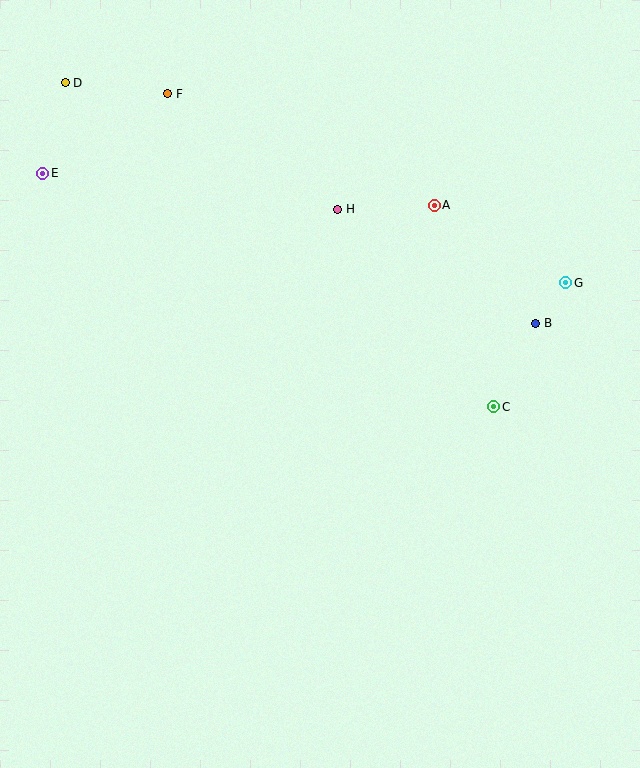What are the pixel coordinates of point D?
Point D is at (65, 83).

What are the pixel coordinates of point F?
Point F is at (168, 94).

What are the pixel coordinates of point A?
Point A is at (434, 205).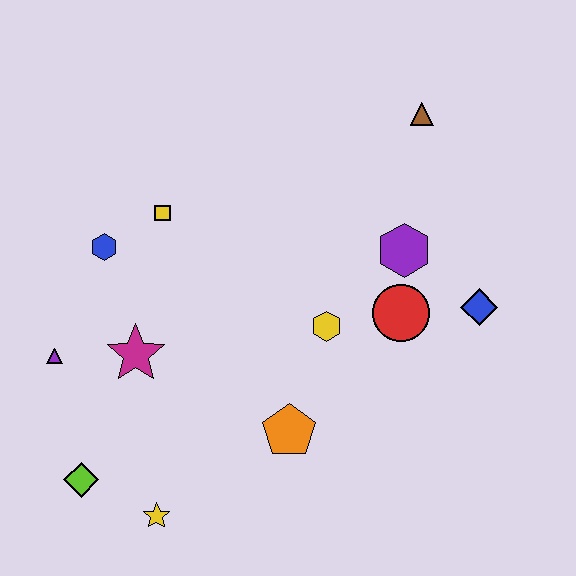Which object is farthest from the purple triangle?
The brown triangle is farthest from the purple triangle.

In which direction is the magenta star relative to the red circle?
The magenta star is to the left of the red circle.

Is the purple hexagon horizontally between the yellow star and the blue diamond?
Yes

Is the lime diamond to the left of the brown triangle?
Yes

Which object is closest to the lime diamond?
The yellow star is closest to the lime diamond.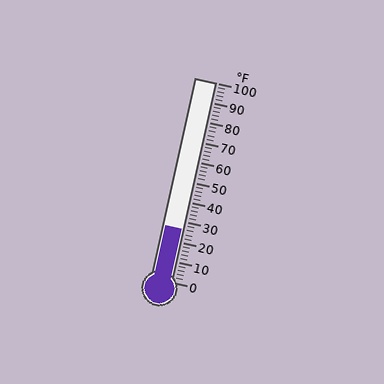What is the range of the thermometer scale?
The thermometer scale ranges from 0°F to 100°F.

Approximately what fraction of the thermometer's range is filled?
The thermometer is filled to approximately 25% of its range.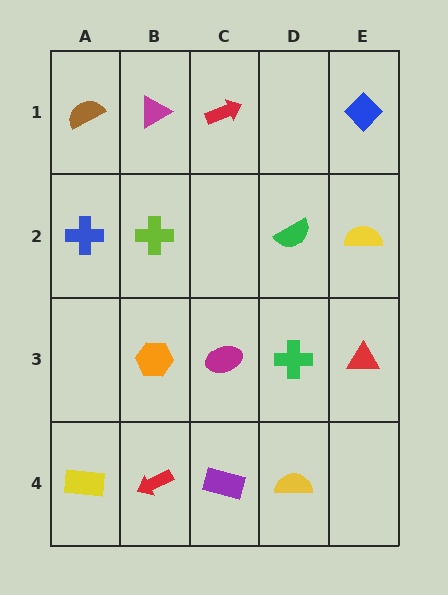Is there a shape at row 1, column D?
No, that cell is empty.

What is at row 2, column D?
A green semicircle.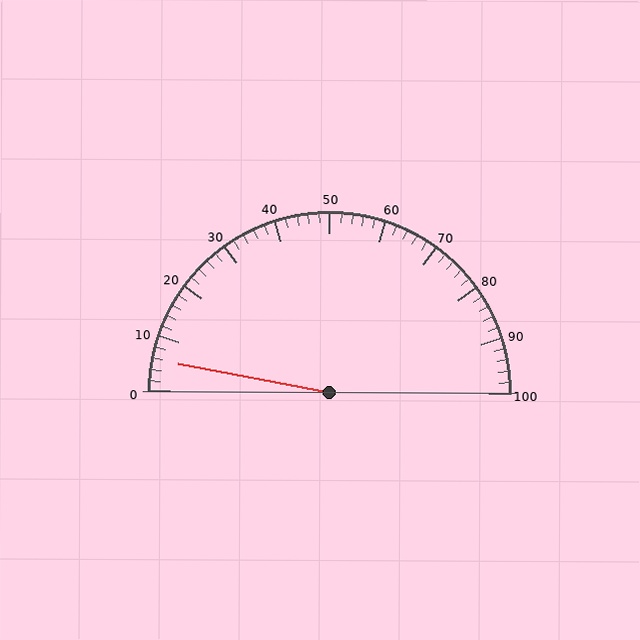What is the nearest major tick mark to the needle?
The nearest major tick mark is 10.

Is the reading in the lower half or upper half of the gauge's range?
The reading is in the lower half of the range (0 to 100).